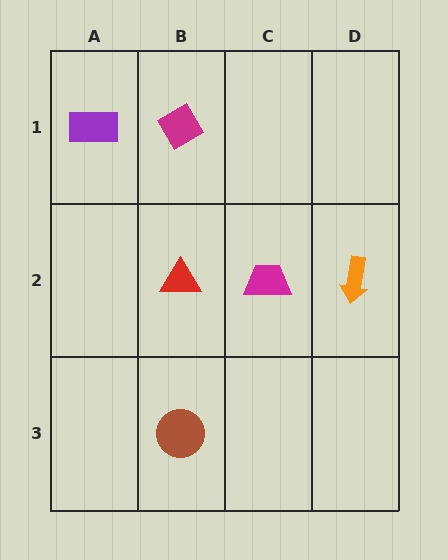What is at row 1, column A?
A purple rectangle.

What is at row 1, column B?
A magenta diamond.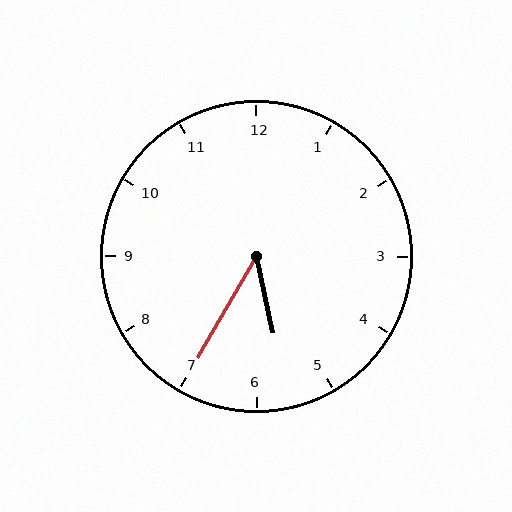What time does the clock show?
5:35.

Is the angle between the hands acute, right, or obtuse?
It is acute.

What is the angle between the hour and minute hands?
Approximately 42 degrees.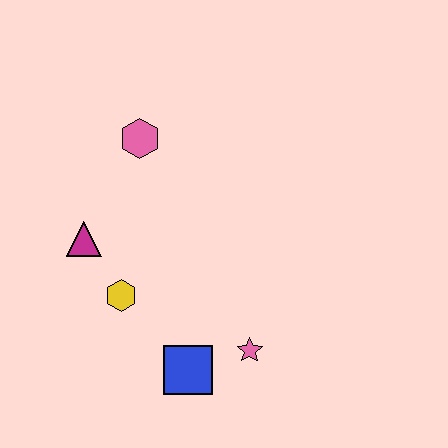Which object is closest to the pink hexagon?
The magenta triangle is closest to the pink hexagon.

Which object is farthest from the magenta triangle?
The pink star is farthest from the magenta triangle.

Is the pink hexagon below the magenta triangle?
No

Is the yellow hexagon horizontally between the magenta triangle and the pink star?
Yes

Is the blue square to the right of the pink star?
No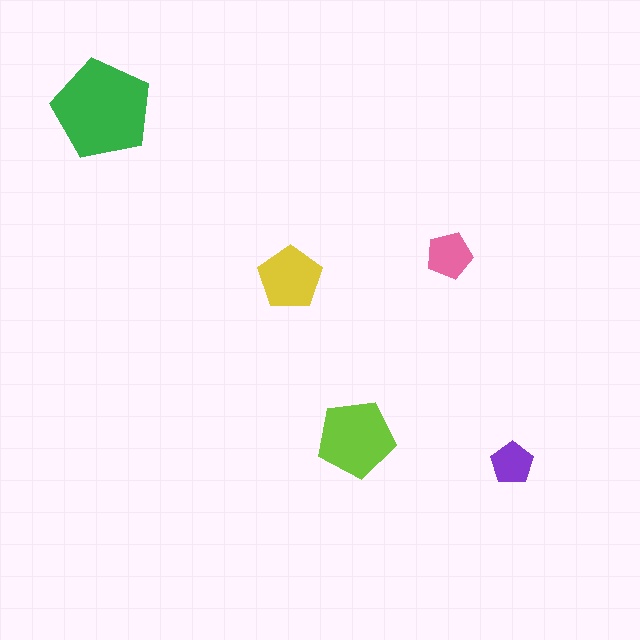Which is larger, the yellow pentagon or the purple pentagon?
The yellow one.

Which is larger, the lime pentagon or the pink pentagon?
The lime one.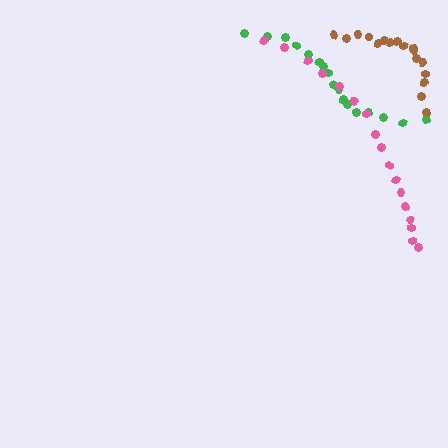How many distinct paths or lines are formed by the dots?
There are 3 distinct paths.